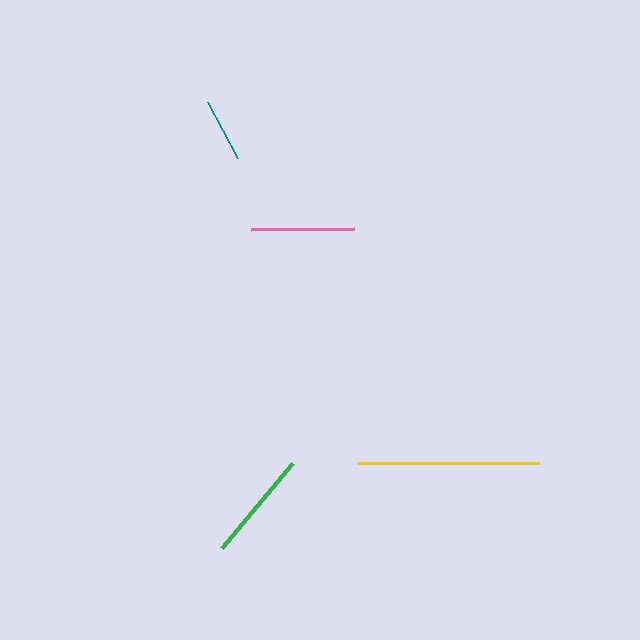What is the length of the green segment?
The green segment is approximately 112 pixels long.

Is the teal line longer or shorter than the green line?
The green line is longer than the teal line.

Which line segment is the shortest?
The teal line is the shortest at approximately 63 pixels.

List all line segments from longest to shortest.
From longest to shortest: yellow, green, pink, teal.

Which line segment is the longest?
The yellow line is the longest at approximately 182 pixels.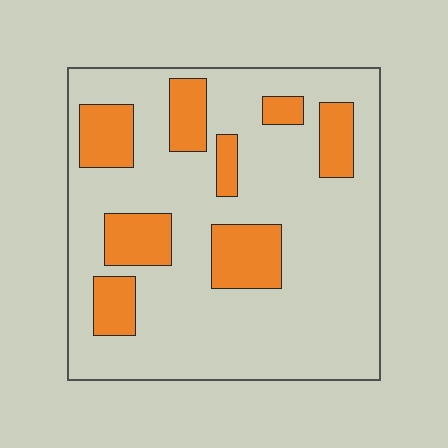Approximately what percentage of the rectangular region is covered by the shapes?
Approximately 25%.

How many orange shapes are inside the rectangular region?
8.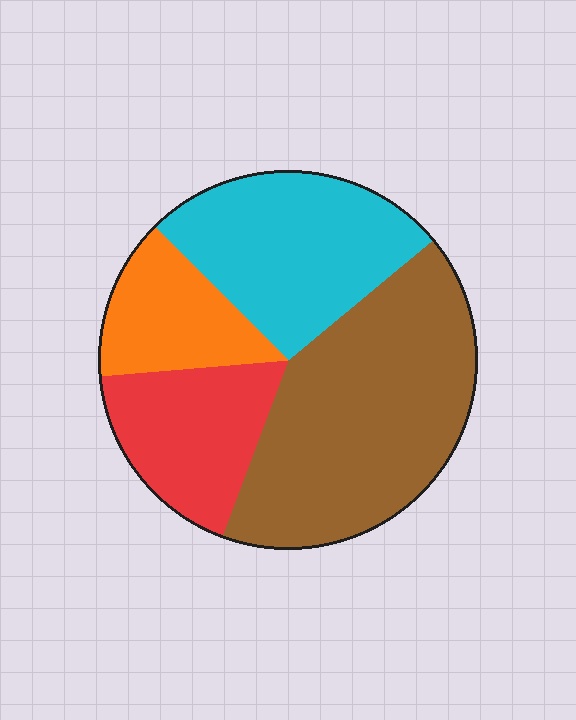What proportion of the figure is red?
Red covers 18% of the figure.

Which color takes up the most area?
Brown, at roughly 40%.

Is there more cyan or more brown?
Brown.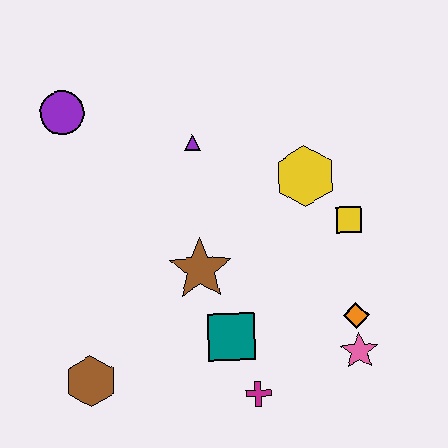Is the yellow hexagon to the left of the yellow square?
Yes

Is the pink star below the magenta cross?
No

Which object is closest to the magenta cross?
The teal square is closest to the magenta cross.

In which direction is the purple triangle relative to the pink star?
The purple triangle is above the pink star.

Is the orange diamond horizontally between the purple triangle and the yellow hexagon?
No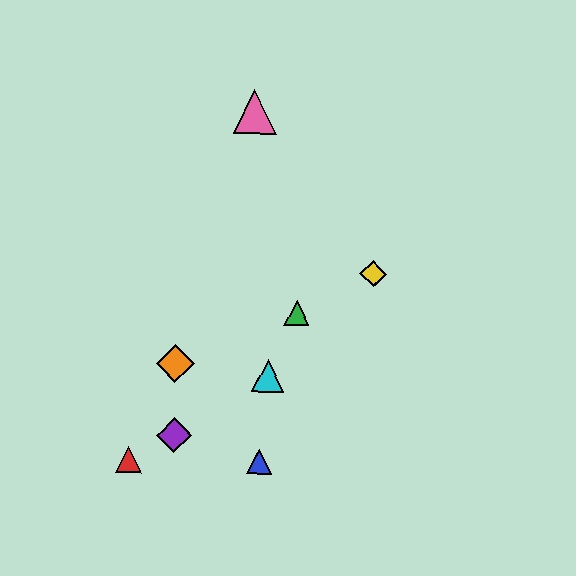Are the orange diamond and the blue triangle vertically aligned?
No, the orange diamond is at x≈175 and the blue triangle is at x≈259.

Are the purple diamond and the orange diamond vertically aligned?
Yes, both are at x≈174.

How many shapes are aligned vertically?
2 shapes (the purple diamond, the orange diamond) are aligned vertically.